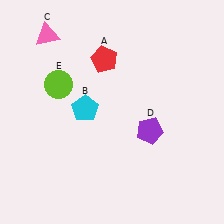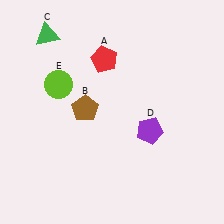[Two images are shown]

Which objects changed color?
B changed from cyan to brown. C changed from pink to green.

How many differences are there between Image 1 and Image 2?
There are 2 differences between the two images.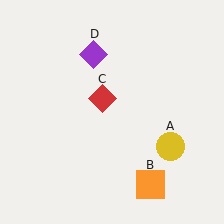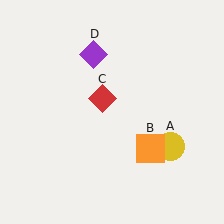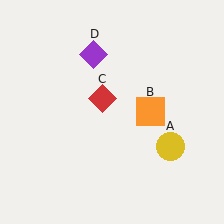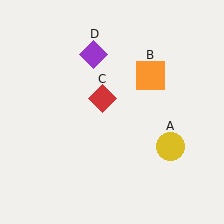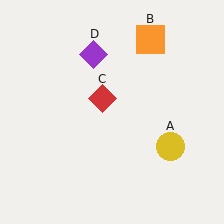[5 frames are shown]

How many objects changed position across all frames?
1 object changed position: orange square (object B).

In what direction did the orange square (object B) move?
The orange square (object B) moved up.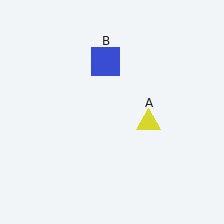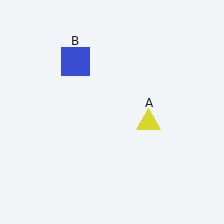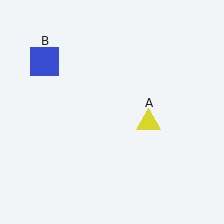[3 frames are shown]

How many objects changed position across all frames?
1 object changed position: blue square (object B).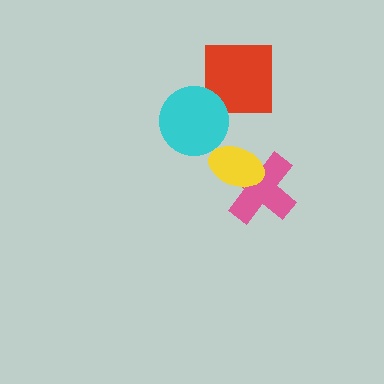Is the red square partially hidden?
No, no other shape covers it.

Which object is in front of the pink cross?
The yellow ellipse is in front of the pink cross.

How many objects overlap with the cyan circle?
0 objects overlap with the cyan circle.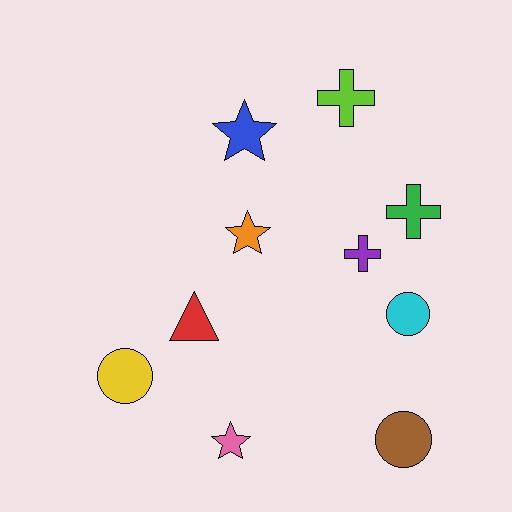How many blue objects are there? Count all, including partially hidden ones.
There is 1 blue object.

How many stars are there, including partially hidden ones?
There are 3 stars.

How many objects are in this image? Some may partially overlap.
There are 10 objects.